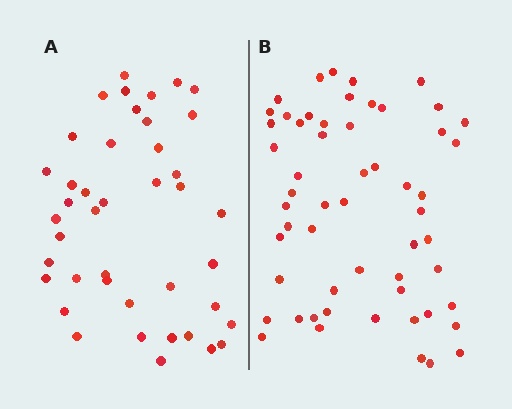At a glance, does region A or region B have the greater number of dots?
Region B (the right region) has more dots.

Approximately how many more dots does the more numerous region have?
Region B has approximately 15 more dots than region A.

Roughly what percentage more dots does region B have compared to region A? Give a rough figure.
About 35% more.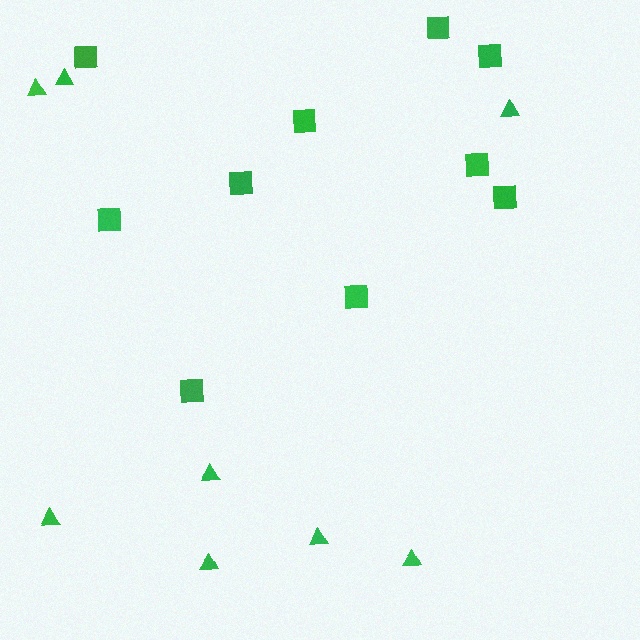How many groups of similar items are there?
There are 2 groups: one group of triangles (8) and one group of squares (10).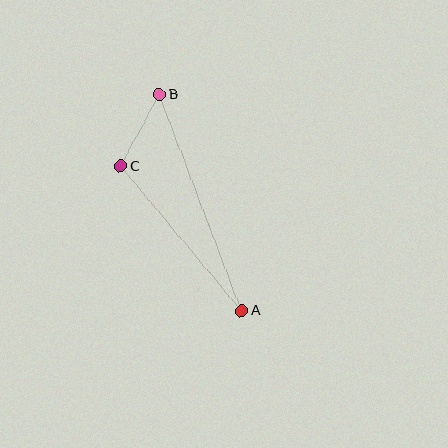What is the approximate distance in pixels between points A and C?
The distance between A and C is approximately 188 pixels.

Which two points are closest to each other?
Points B and C are closest to each other.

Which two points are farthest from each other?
Points A and B are farthest from each other.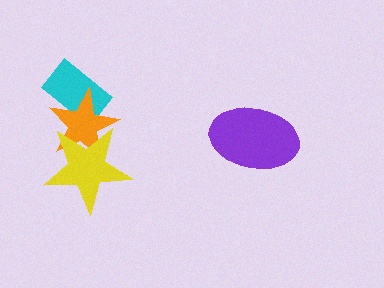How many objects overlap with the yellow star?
1 object overlaps with the yellow star.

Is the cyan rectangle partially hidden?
Yes, it is partially covered by another shape.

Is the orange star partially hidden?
Yes, it is partially covered by another shape.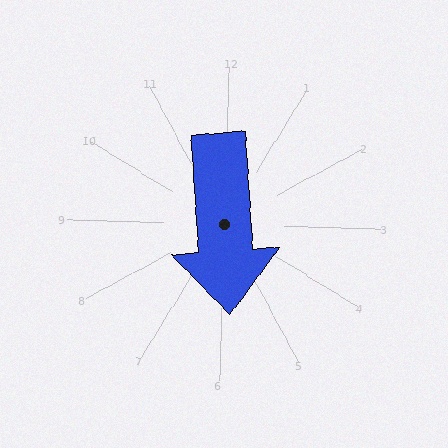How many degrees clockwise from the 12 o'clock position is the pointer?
Approximately 175 degrees.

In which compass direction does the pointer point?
South.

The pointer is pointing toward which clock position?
Roughly 6 o'clock.